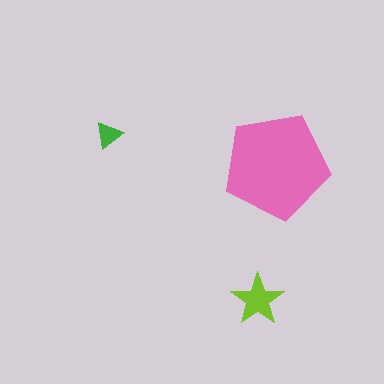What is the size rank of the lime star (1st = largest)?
2nd.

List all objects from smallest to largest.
The green triangle, the lime star, the pink pentagon.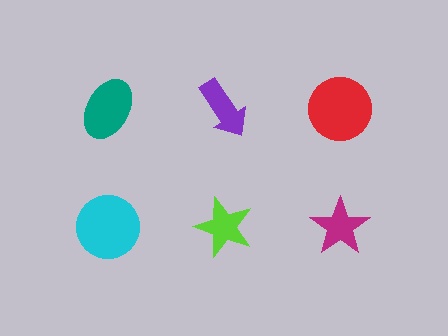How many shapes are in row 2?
3 shapes.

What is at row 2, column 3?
A magenta star.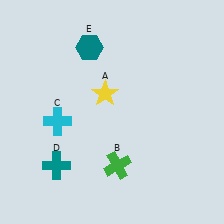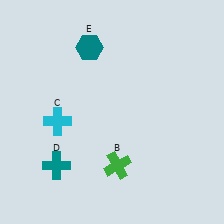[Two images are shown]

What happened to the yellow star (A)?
The yellow star (A) was removed in Image 2. It was in the top-left area of Image 1.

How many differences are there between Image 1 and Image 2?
There is 1 difference between the two images.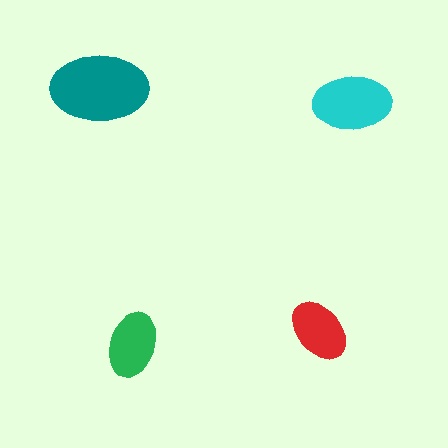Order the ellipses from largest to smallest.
the teal one, the cyan one, the green one, the red one.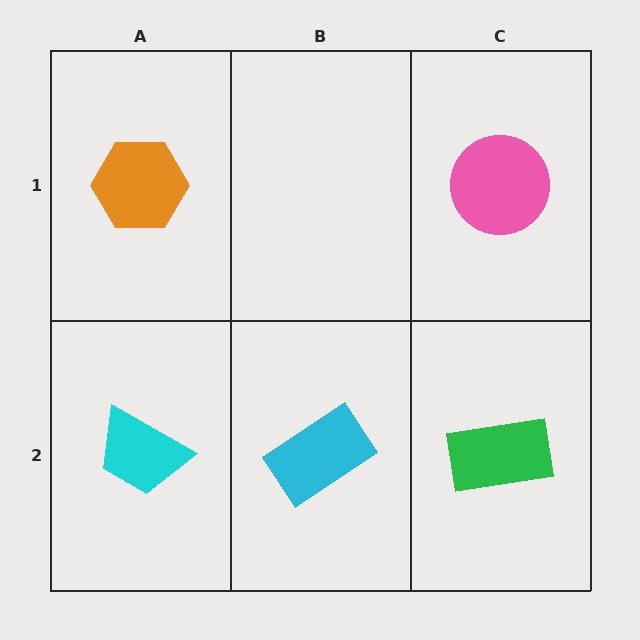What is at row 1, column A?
An orange hexagon.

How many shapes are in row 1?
2 shapes.